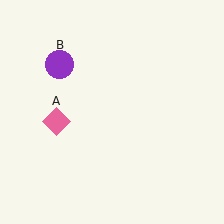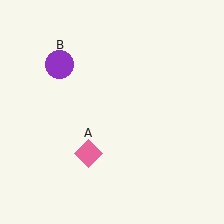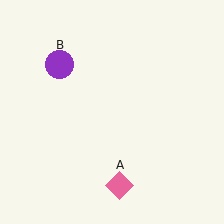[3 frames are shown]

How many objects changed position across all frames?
1 object changed position: pink diamond (object A).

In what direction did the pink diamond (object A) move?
The pink diamond (object A) moved down and to the right.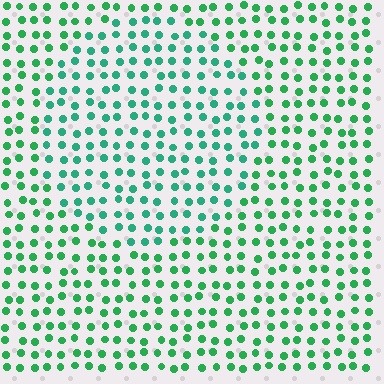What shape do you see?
I see a circle.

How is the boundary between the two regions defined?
The boundary is defined purely by a slight shift in hue (about 21 degrees). Spacing, size, and orientation are identical on both sides.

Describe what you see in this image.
The image is filled with small green elements in a uniform arrangement. A circle-shaped region is visible where the elements are tinted to a slightly different hue, forming a subtle color boundary.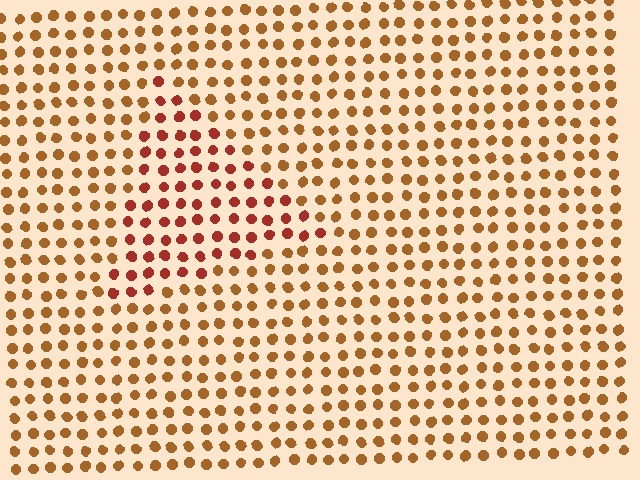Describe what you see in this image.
The image is filled with small brown elements in a uniform arrangement. A triangle-shaped region is visible where the elements are tinted to a slightly different hue, forming a subtle color boundary.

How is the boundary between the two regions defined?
The boundary is defined purely by a slight shift in hue (about 26 degrees). Spacing, size, and orientation are identical on both sides.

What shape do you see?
I see a triangle.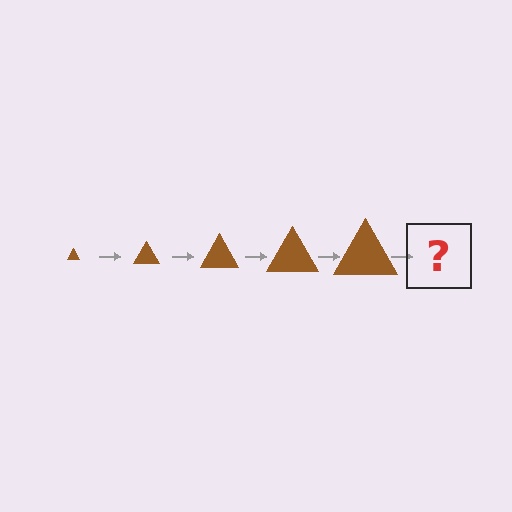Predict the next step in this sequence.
The next step is a brown triangle, larger than the previous one.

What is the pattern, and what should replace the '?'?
The pattern is that the triangle gets progressively larger each step. The '?' should be a brown triangle, larger than the previous one.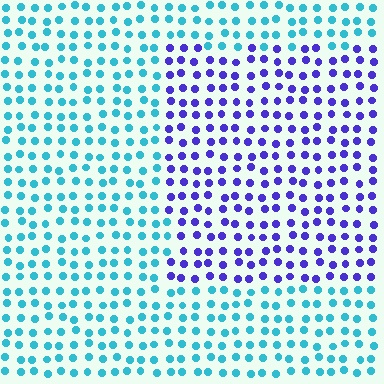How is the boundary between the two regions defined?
The boundary is defined purely by a slight shift in hue (about 63 degrees). Spacing, size, and orientation are identical on both sides.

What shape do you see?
I see a rectangle.